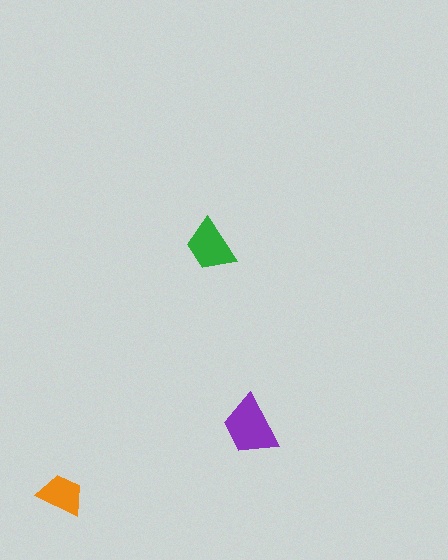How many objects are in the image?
There are 3 objects in the image.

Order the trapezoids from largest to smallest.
the purple one, the green one, the orange one.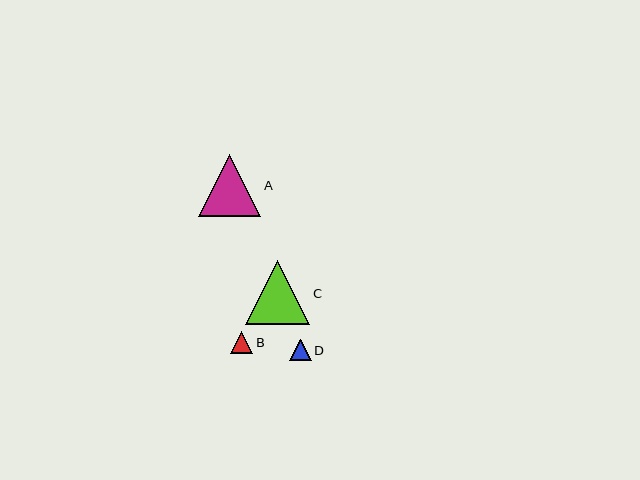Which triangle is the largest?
Triangle C is the largest with a size of approximately 64 pixels.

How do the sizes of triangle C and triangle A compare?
Triangle C and triangle A are approximately the same size.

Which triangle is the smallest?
Triangle D is the smallest with a size of approximately 21 pixels.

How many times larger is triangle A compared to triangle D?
Triangle A is approximately 2.9 times the size of triangle D.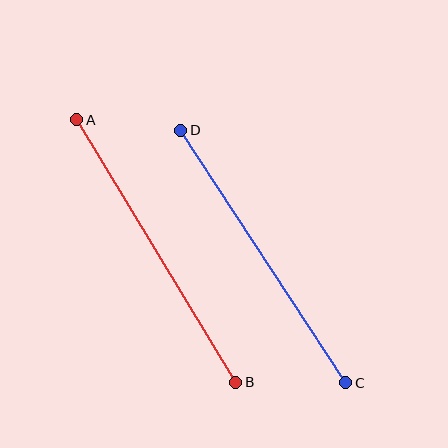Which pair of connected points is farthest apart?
Points A and B are farthest apart.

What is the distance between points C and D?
The distance is approximately 302 pixels.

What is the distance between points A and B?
The distance is approximately 307 pixels.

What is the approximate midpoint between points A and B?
The midpoint is at approximately (156, 251) pixels.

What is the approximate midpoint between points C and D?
The midpoint is at approximately (263, 256) pixels.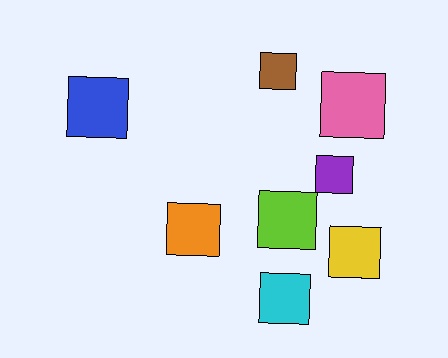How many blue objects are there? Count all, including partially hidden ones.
There is 1 blue object.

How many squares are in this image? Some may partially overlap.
There are 8 squares.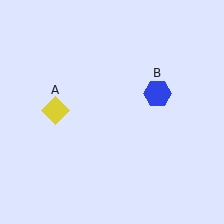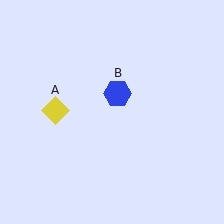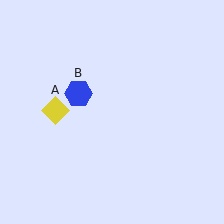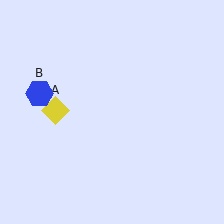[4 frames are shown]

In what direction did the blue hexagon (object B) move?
The blue hexagon (object B) moved left.